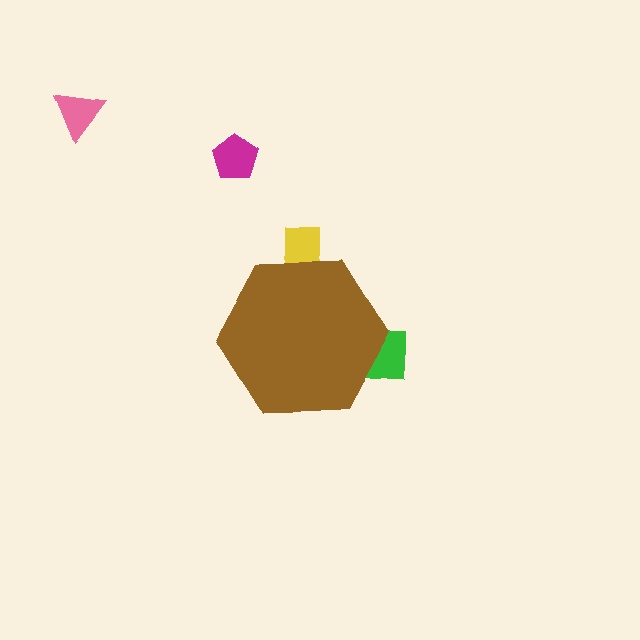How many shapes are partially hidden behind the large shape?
2 shapes are partially hidden.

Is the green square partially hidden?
Yes, the green square is partially hidden behind the brown hexagon.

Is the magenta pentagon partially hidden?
No, the magenta pentagon is fully visible.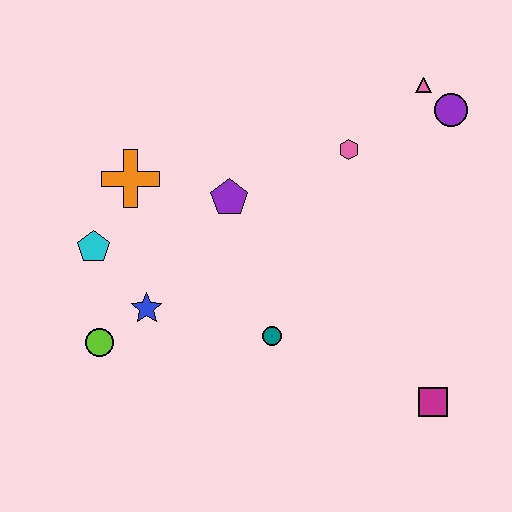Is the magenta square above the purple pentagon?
No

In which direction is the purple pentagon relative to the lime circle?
The purple pentagon is above the lime circle.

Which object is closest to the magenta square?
The teal circle is closest to the magenta square.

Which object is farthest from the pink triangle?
The lime circle is farthest from the pink triangle.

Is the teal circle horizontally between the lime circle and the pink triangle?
Yes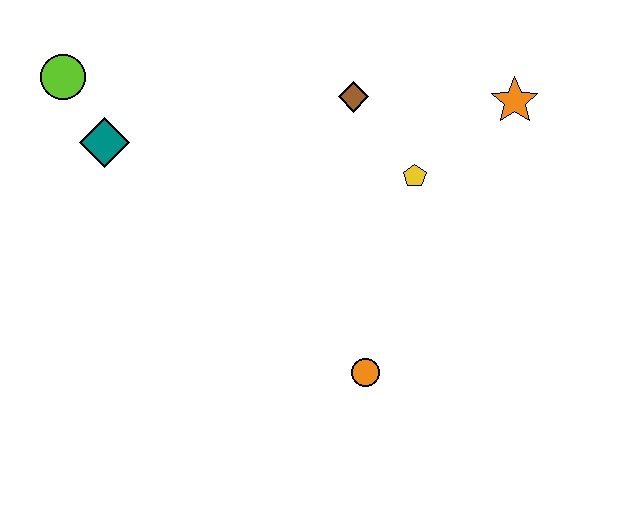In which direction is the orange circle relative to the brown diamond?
The orange circle is below the brown diamond.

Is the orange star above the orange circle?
Yes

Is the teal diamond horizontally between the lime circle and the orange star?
Yes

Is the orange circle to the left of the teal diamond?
No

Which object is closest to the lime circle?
The teal diamond is closest to the lime circle.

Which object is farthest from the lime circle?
The orange star is farthest from the lime circle.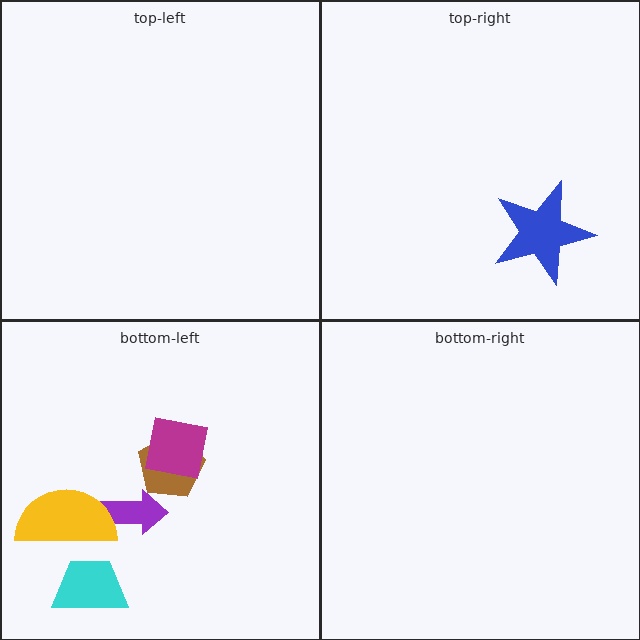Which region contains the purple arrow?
The bottom-left region.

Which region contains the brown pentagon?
The bottom-left region.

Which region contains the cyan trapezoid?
The bottom-left region.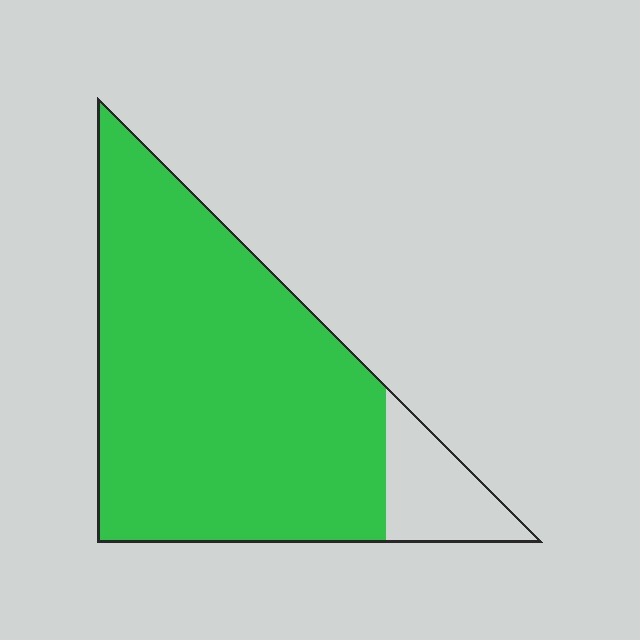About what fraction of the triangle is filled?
About seven eighths (7/8).